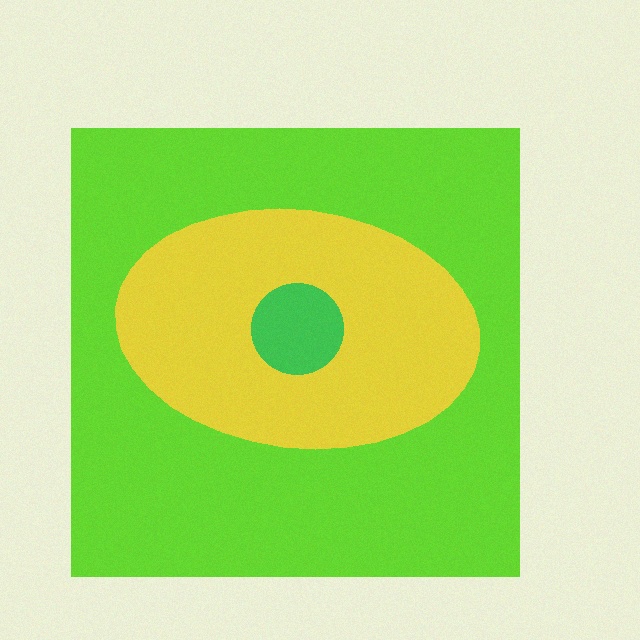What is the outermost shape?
The lime square.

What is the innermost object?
The green circle.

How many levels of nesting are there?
3.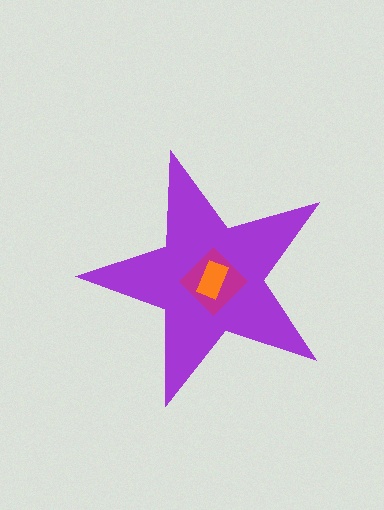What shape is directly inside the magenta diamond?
The orange rectangle.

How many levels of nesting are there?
3.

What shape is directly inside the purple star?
The magenta diamond.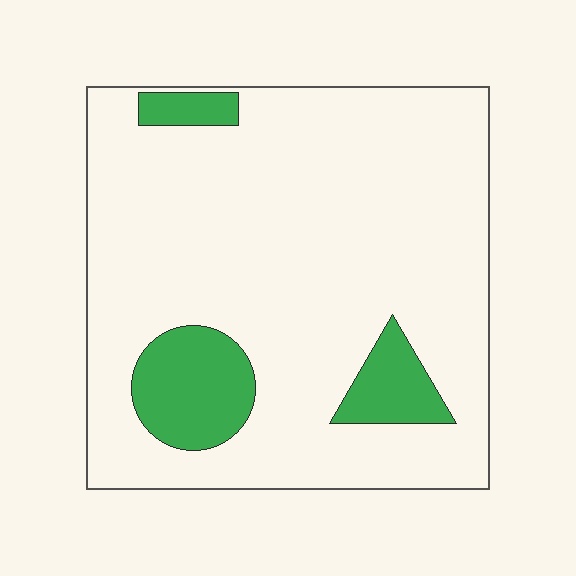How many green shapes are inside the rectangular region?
3.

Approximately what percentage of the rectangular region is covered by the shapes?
Approximately 15%.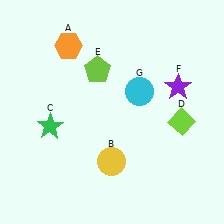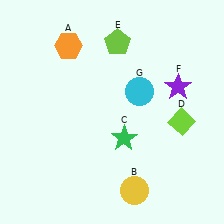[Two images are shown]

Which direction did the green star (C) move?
The green star (C) moved right.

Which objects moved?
The objects that moved are: the yellow circle (B), the green star (C), the lime pentagon (E).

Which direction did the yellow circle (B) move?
The yellow circle (B) moved down.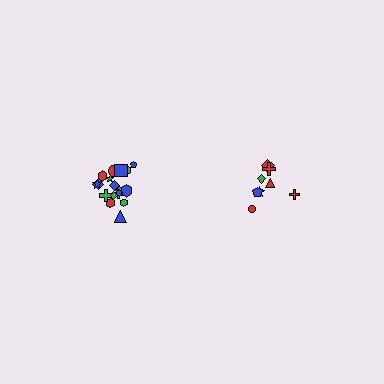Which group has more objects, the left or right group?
The left group.